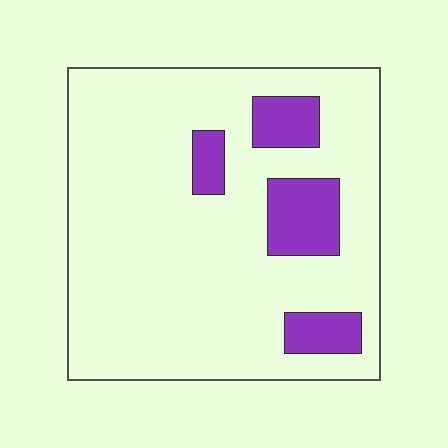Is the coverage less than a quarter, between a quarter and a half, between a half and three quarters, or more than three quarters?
Less than a quarter.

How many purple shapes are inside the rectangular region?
4.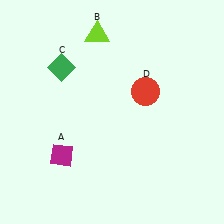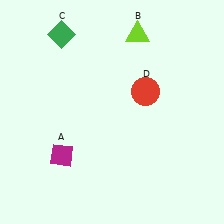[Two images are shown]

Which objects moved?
The objects that moved are: the lime triangle (B), the green diamond (C).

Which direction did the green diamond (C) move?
The green diamond (C) moved up.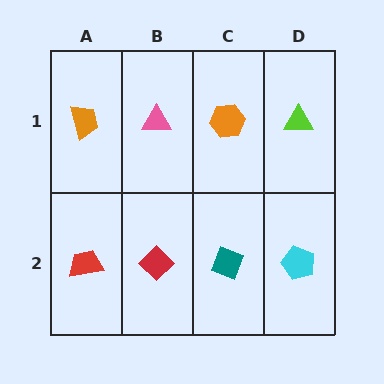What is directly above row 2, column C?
An orange hexagon.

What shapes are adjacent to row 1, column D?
A cyan pentagon (row 2, column D), an orange hexagon (row 1, column C).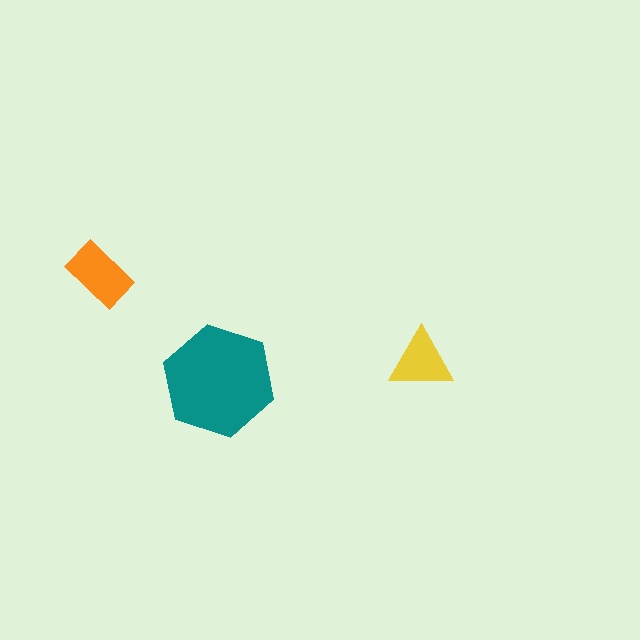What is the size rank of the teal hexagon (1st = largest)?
1st.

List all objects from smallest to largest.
The yellow triangle, the orange rectangle, the teal hexagon.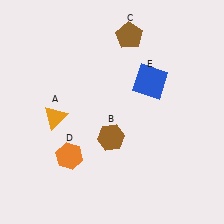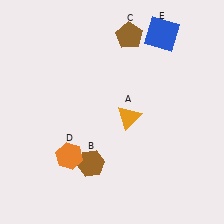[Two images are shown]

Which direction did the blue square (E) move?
The blue square (E) moved up.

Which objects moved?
The objects that moved are: the orange triangle (A), the brown hexagon (B), the blue square (E).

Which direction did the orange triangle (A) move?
The orange triangle (A) moved right.